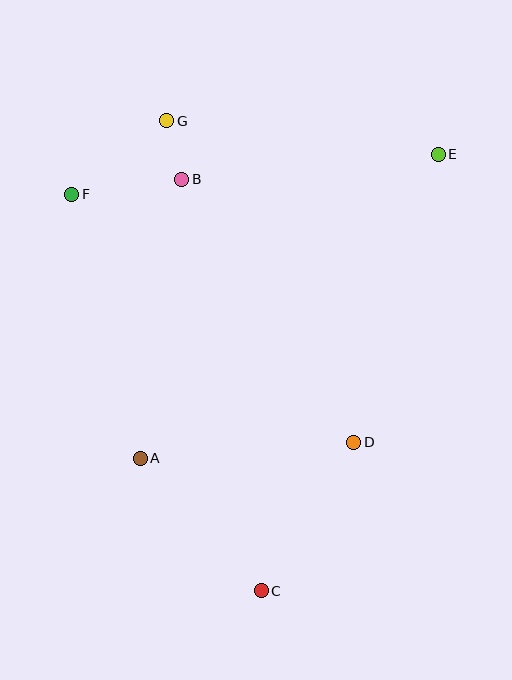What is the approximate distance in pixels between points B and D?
The distance between B and D is approximately 314 pixels.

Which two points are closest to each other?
Points B and G are closest to each other.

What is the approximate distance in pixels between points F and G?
The distance between F and G is approximately 120 pixels.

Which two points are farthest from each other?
Points C and G are farthest from each other.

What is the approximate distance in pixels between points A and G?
The distance between A and G is approximately 339 pixels.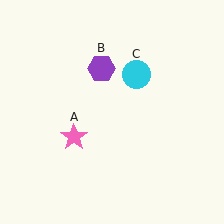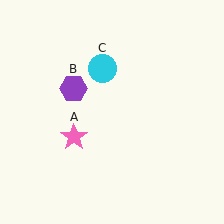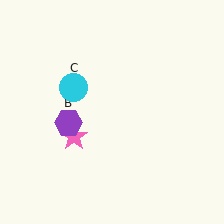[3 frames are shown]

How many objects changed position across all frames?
2 objects changed position: purple hexagon (object B), cyan circle (object C).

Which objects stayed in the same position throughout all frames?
Pink star (object A) remained stationary.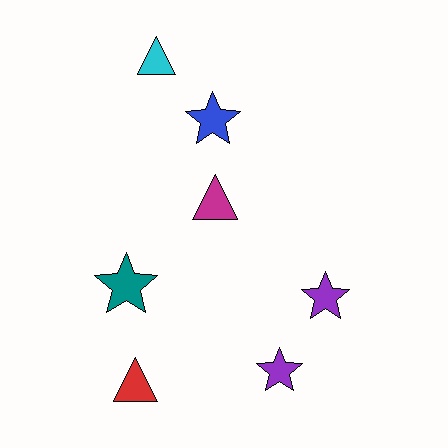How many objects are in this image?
There are 7 objects.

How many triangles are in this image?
There are 3 triangles.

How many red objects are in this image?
There is 1 red object.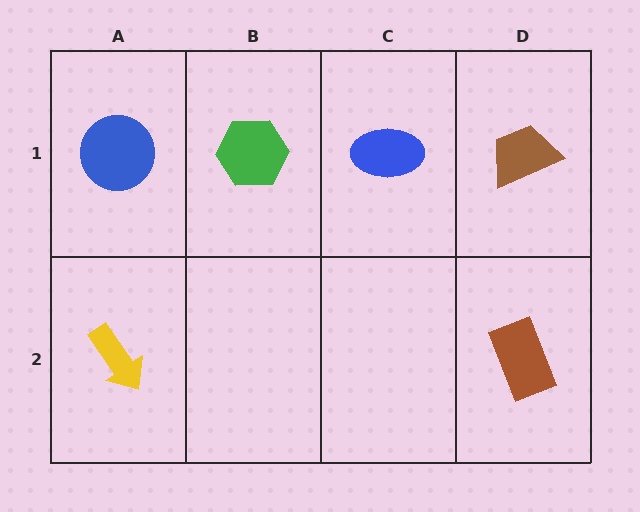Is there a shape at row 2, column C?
No, that cell is empty.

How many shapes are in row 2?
2 shapes.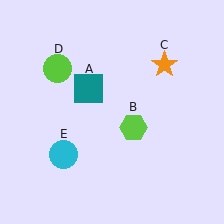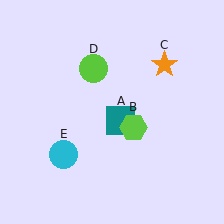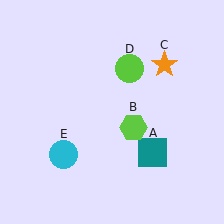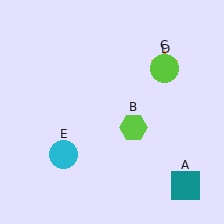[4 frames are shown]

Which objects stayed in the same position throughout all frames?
Lime hexagon (object B) and orange star (object C) and cyan circle (object E) remained stationary.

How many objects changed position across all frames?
2 objects changed position: teal square (object A), lime circle (object D).